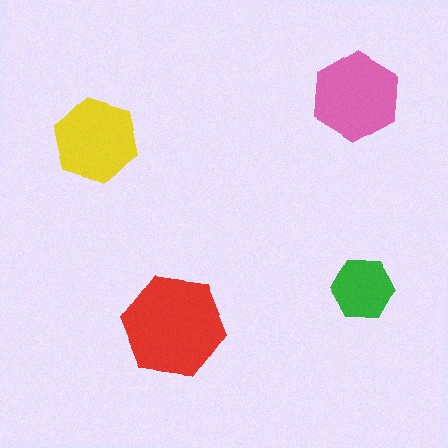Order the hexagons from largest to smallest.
the red one, the pink one, the yellow one, the green one.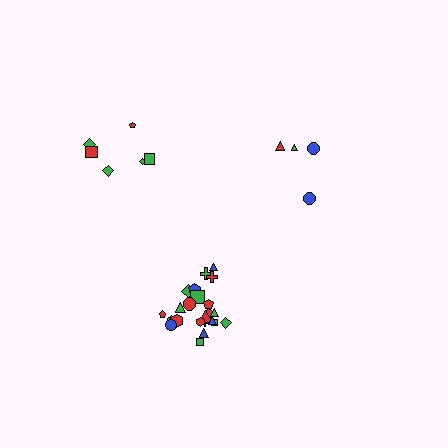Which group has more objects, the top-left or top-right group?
The top-left group.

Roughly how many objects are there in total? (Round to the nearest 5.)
Roughly 35 objects in total.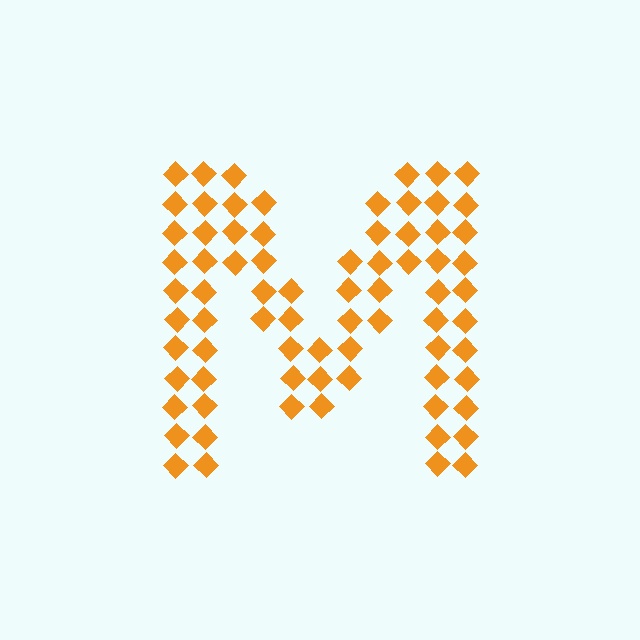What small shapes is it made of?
It is made of small diamonds.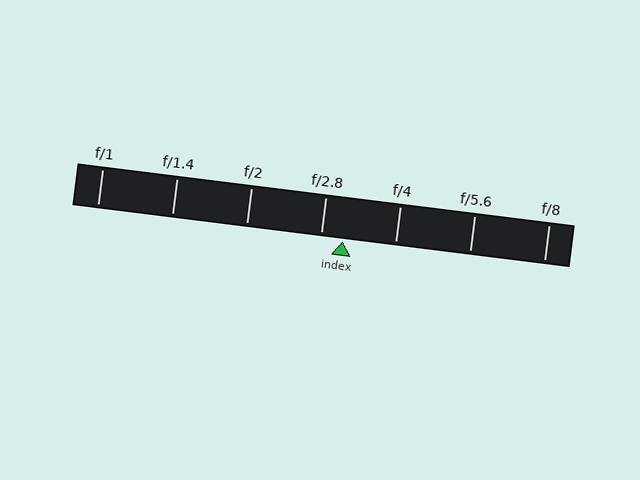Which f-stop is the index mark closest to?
The index mark is closest to f/2.8.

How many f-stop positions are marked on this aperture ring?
There are 7 f-stop positions marked.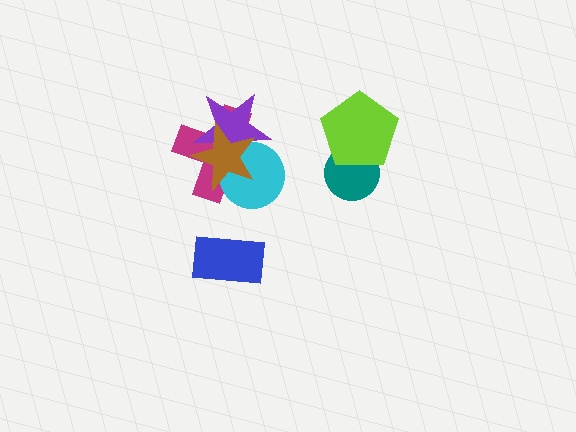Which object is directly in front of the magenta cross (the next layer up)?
The purple star is directly in front of the magenta cross.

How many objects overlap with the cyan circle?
3 objects overlap with the cyan circle.